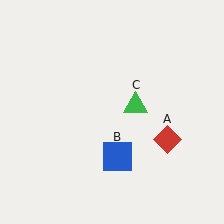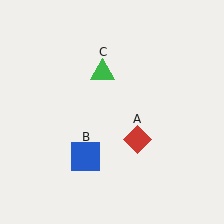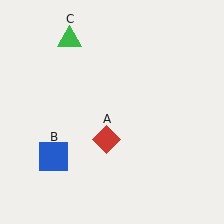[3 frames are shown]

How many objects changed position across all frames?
3 objects changed position: red diamond (object A), blue square (object B), green triangle (object C).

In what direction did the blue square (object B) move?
The blue square (object B) moved left.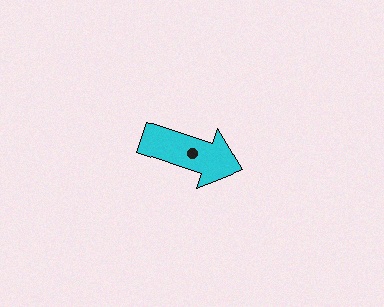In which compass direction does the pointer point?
East.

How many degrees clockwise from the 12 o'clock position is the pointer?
Approximately 109 degrees.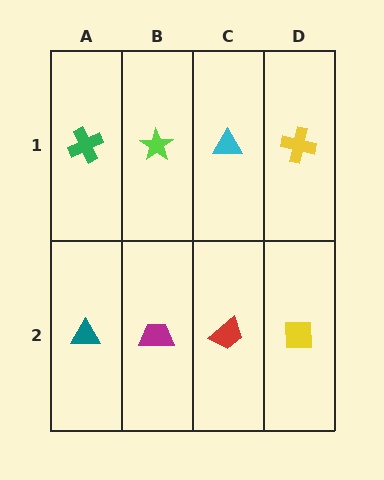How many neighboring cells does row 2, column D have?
2.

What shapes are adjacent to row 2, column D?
A yellow cross (row 1, column D), a red trapezoid (row 2, column C).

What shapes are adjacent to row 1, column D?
A yellow square (row 2, column D), a cyan triangle (row 1, column C).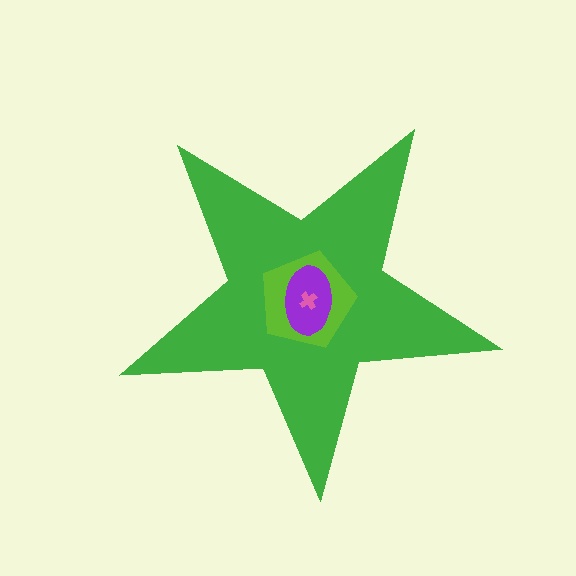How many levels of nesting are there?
4.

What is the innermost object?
The pink cross.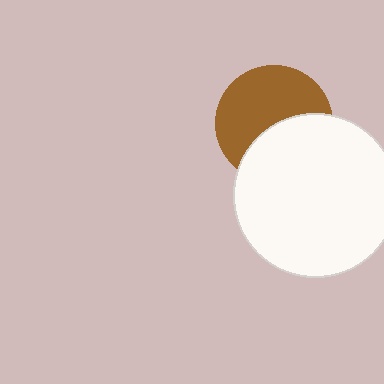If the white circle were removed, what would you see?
You would see the complete brown circle.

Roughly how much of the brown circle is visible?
About half of it is visible (roughly 58%).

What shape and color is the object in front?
The object in front is a white circle.